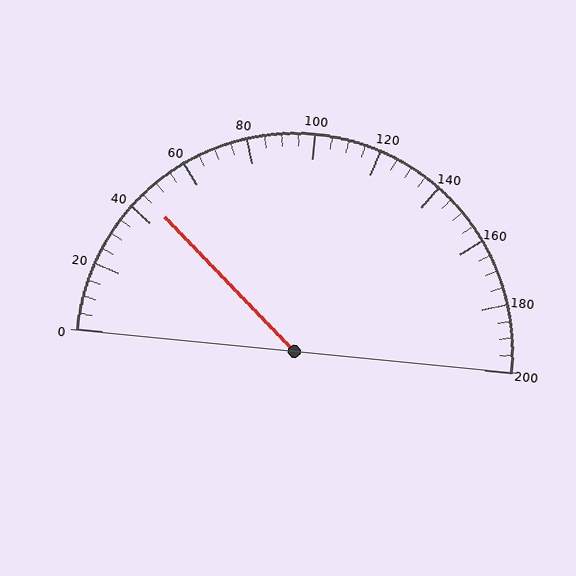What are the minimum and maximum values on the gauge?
The gauge ranges from 0 to 200.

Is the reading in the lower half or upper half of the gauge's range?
The reading is in the lower half of the range (0 to 200).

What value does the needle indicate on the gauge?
The needle indicates approximately 45.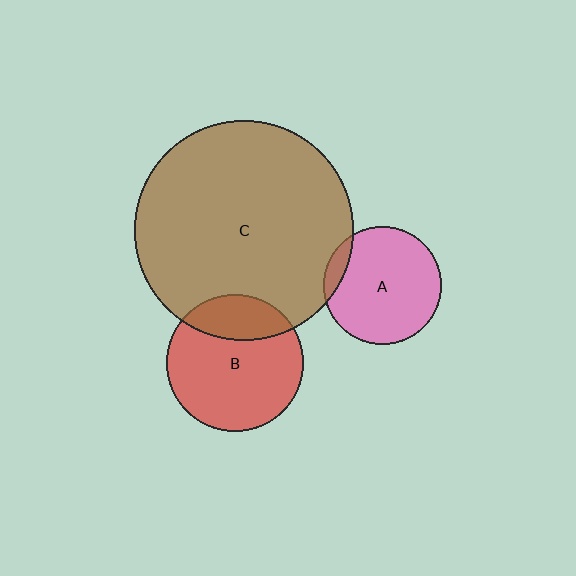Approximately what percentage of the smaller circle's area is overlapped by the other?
Approximately 25%.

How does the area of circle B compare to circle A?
Approximately 1.4 times.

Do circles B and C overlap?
Yes.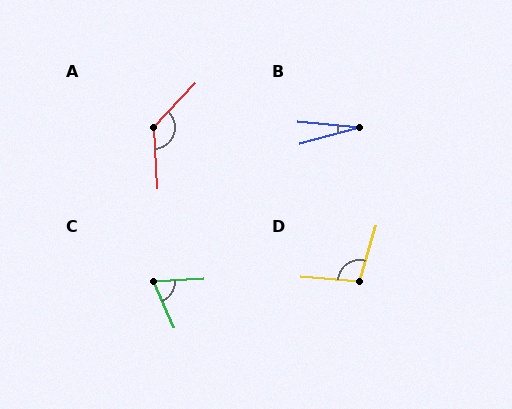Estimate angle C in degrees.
Approximately 70 degrees.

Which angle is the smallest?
B, at approximately 21 degrees.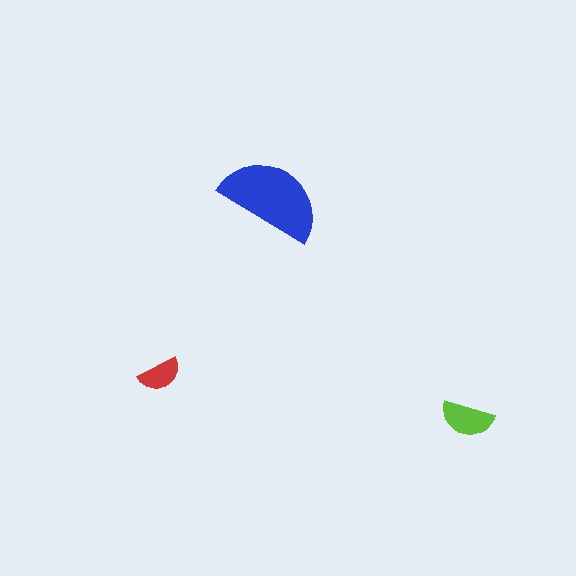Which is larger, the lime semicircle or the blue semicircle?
The blue one.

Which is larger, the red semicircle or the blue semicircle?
The blue one.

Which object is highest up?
The blue semicircle is topmost.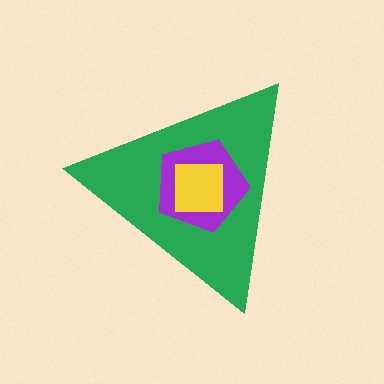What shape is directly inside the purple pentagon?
The yellow square.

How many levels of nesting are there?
3.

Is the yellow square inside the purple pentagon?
Yes.